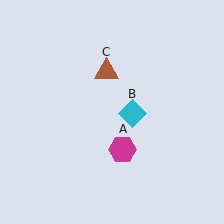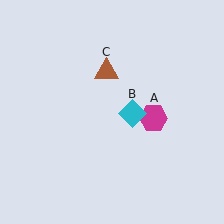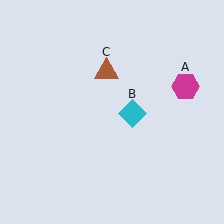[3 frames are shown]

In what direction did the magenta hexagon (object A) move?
The magenta hexagon (object A) moved up and to the right.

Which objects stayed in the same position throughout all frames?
Cyan diamond (object B) and brown triangle (object C) remained stationary.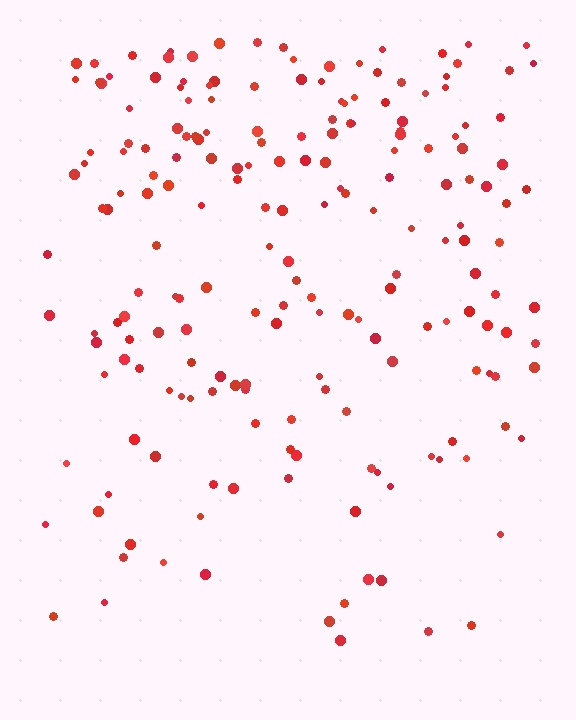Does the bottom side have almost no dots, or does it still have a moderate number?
Still a moderate number, just noticeably fewer than the top.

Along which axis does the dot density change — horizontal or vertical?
Vertical.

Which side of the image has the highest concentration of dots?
The top.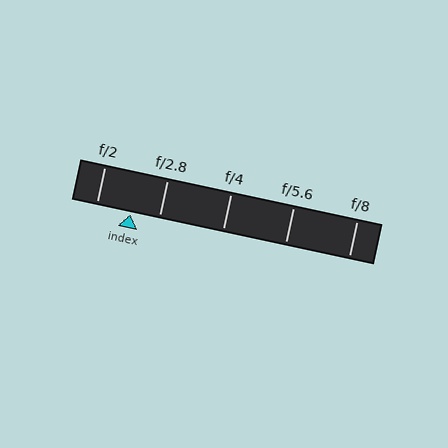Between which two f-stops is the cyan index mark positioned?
The index mark is between f/2 and f/2.8.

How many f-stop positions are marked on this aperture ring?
There are 5 f-stop positions marked.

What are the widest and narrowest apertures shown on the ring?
The widest aperture shown is f/2 and the narrowest is f/8.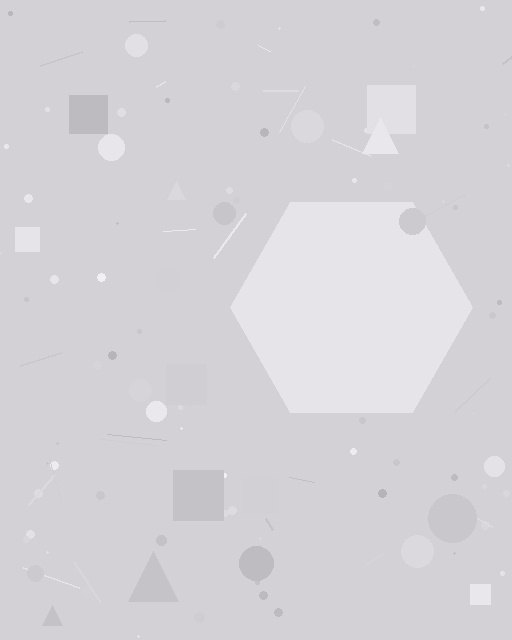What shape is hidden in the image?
A hexagon is hidden in the image.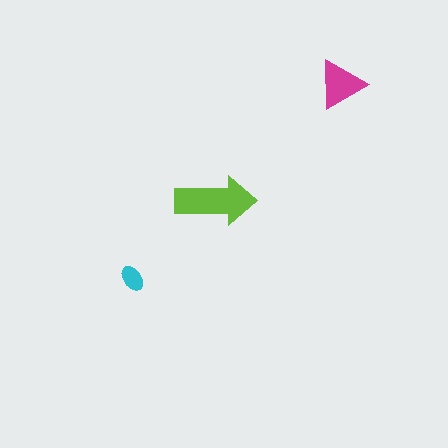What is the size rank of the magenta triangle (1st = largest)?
2nd.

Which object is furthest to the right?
The magenta triangle is rightmost.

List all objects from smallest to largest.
The cyan ellipse, the magenta triangle, the lime arrow.